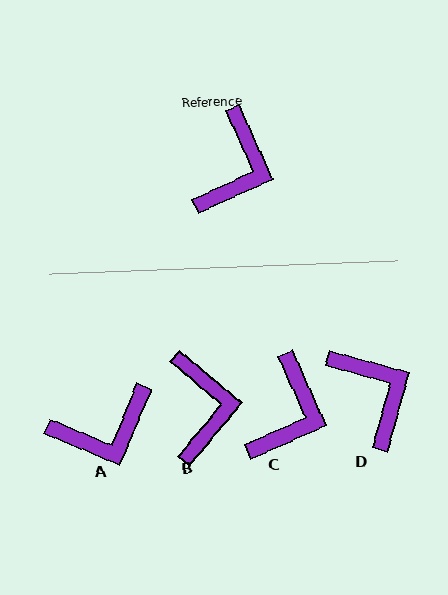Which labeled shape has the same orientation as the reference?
C.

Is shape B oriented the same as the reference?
No, it is off by about 26 degrees.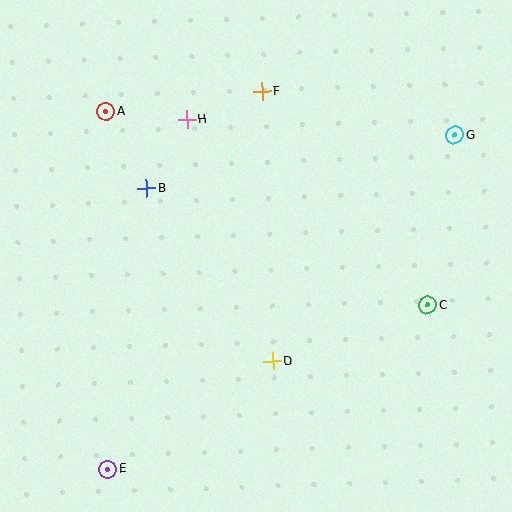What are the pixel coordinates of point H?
Point H is at (187, 119).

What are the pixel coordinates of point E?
Point E is at (108, 469).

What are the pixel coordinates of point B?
Point B is at (146, 188).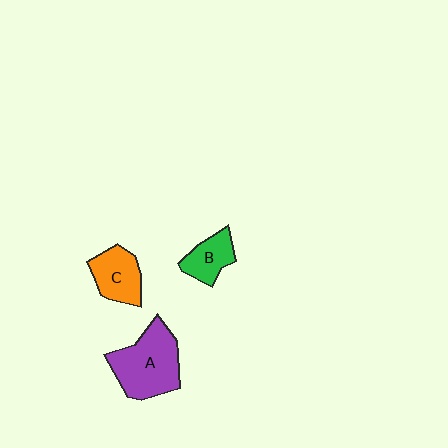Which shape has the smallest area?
Shape B (green).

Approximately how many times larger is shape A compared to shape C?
Approximately 1.7 times.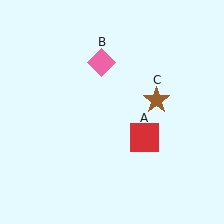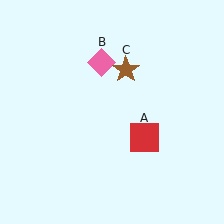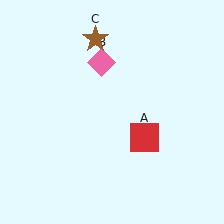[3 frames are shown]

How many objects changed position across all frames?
1 object changed position: brown star (object C).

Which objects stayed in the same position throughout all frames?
Red square (object A) and pink diamond (object B) remained stationary.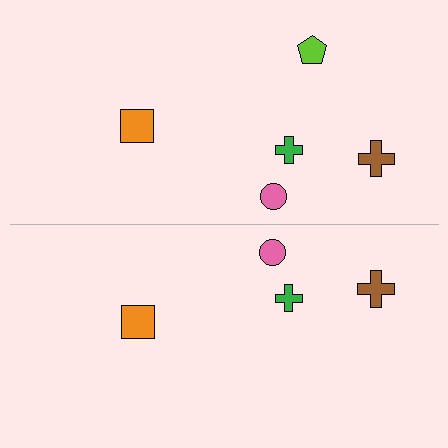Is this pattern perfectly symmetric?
No, the pattern is not perfectly symmetric. A lime pentagon is missing from the bottom side.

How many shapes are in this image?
There are 9 shapes in this image.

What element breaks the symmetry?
A lime pentagon is missing from the bottom side.